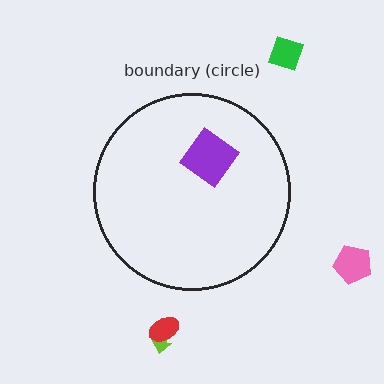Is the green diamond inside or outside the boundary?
Outside.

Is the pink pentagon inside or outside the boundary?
Outside.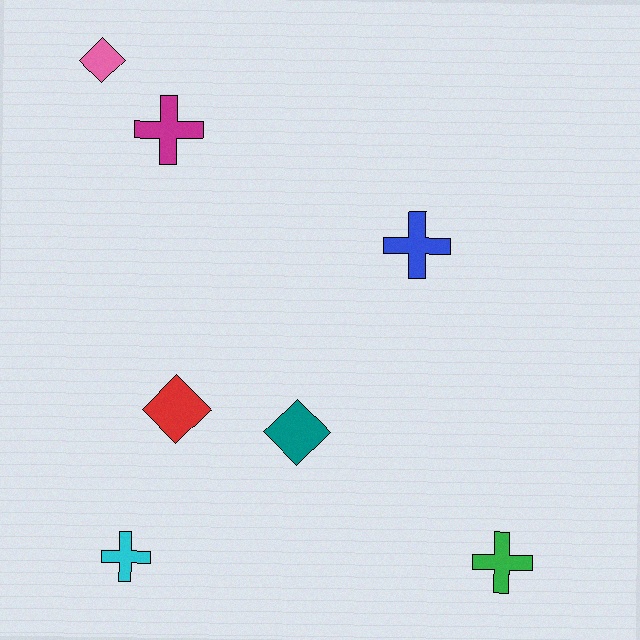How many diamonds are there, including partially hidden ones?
There are 3 diamonds.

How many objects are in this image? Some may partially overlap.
There are 7 objects.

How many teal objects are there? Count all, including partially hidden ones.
There is 1 teal object.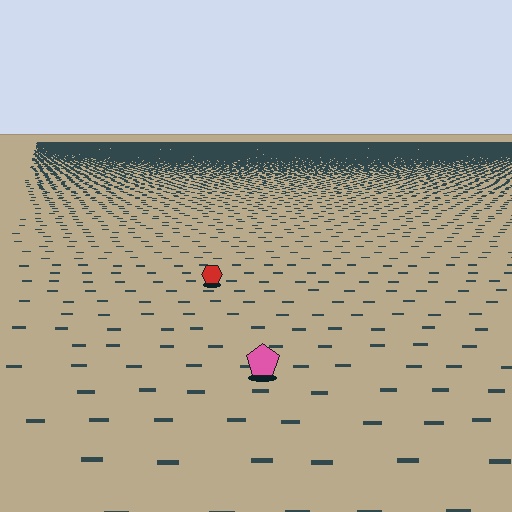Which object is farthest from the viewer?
The red hexagon is farthest from the viewer. It appears smaller and the ground texture around it is denser.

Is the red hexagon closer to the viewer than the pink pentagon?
No. The pink pentagon is closer — you can tell from the texture gradient: the ground texture is coarser near it.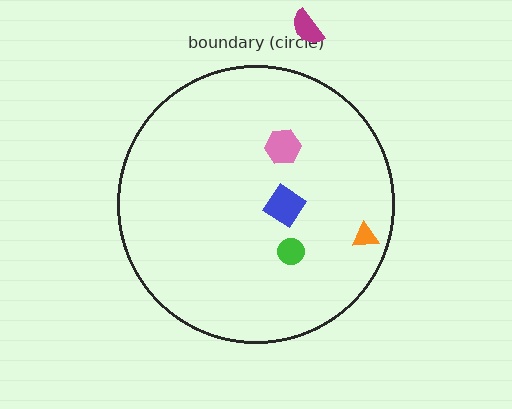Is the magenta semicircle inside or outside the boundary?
Outside.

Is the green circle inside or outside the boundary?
Inside.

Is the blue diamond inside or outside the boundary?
Inside.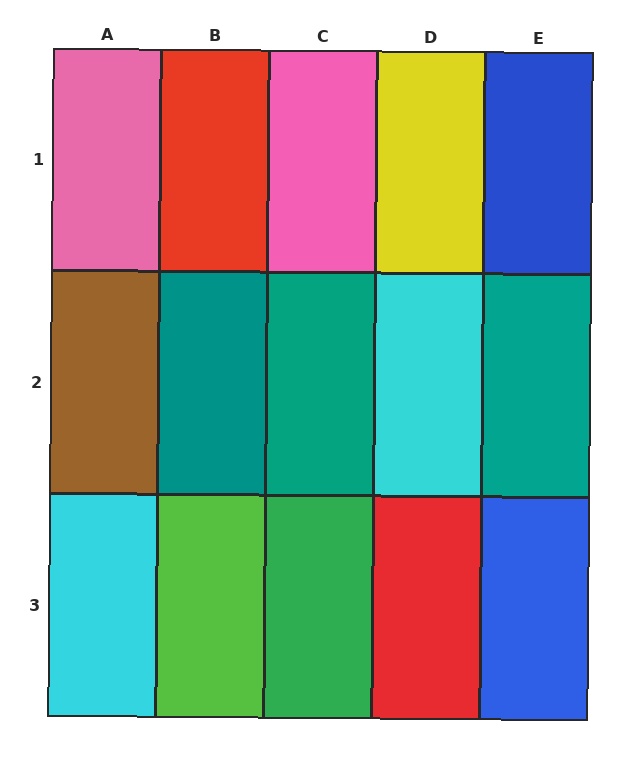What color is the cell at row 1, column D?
Yellow.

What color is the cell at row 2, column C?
Teal.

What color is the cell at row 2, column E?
Teal.